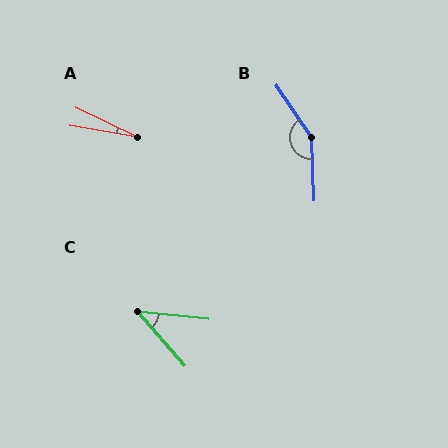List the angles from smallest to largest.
A (16°), C (43°), B (148°).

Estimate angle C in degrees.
Approximately 43 degrees.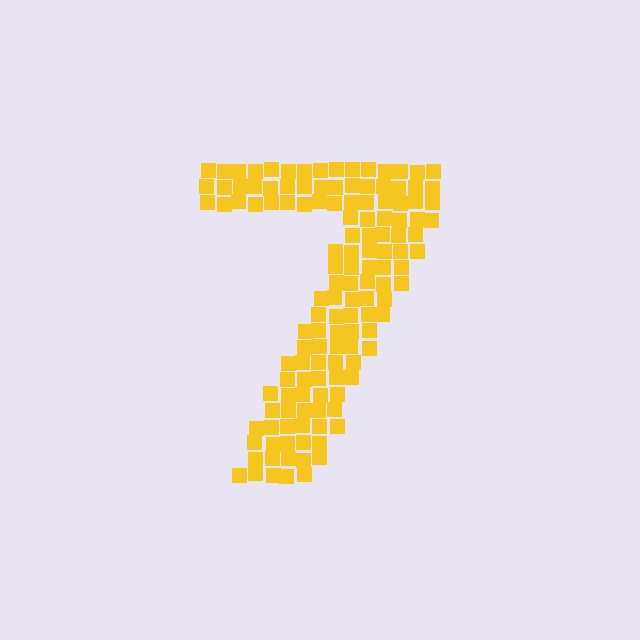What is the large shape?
The large shape is the digit 7.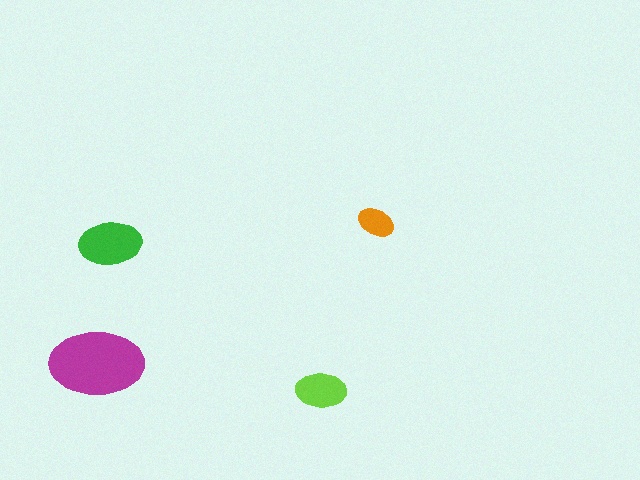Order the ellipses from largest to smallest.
the magenta one, the green one, the lime one, the orange one.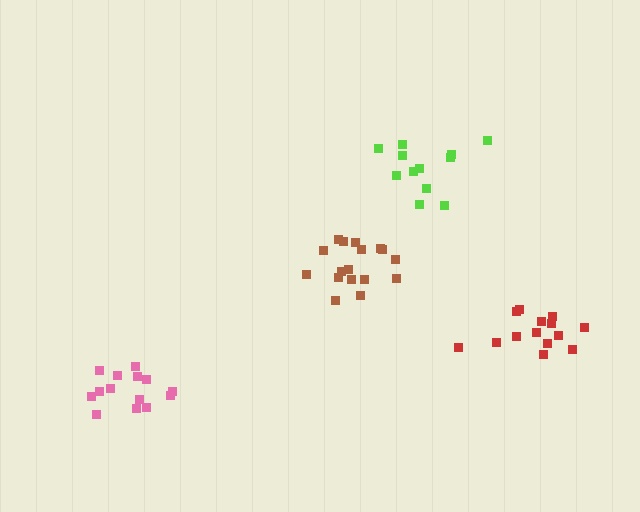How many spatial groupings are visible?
There are 4 spatial groupings.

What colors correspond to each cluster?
The clusters are colored: brown, red, pink, lime.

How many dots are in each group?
Group 1: 17 dots, Group 2: 14 dots, Group 3: 14 dots, Group 4: 12 dots (57 total).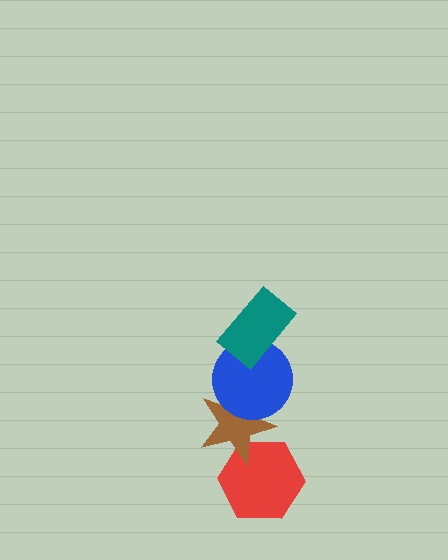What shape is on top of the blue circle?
The teal rectangle is on top of the blue circle.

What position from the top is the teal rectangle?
The teal rectangle is 1st from the top.